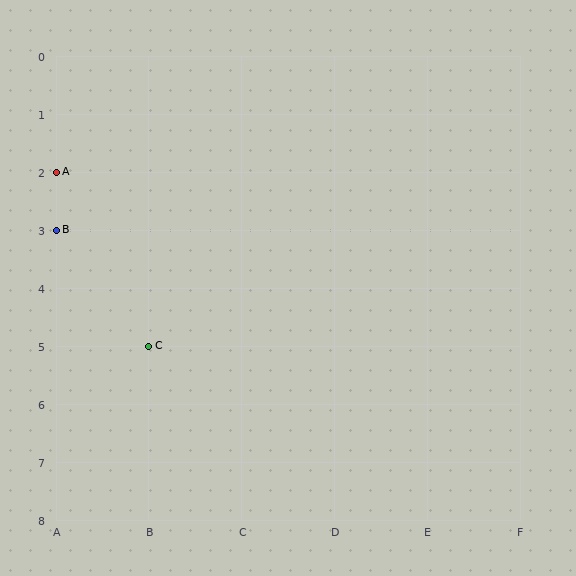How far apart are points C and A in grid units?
Points C and A are 1 column and 3 rows apart (about 3.2 grid units diagonally).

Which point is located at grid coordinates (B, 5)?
Point C is at (B, 5).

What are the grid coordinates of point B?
Point B is at grid coordinates (A, 3).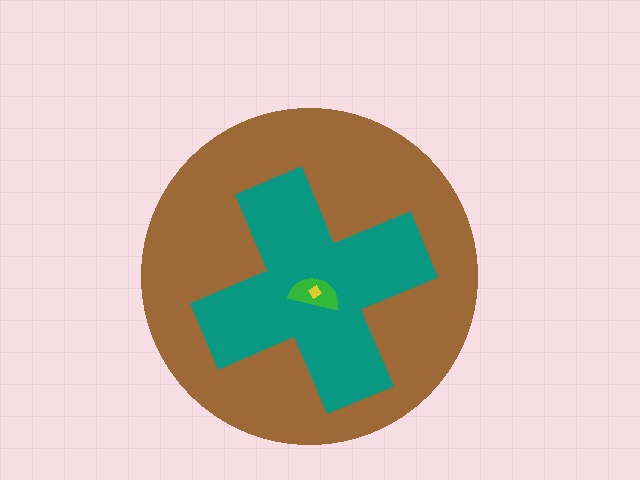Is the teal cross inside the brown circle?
Yes.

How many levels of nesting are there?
4.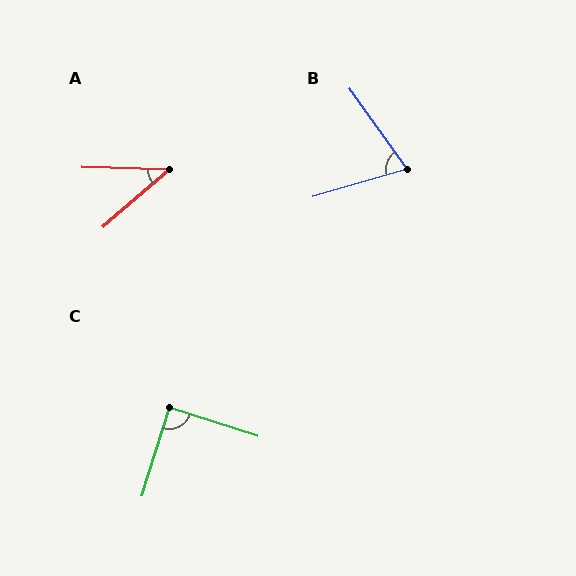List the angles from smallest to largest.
A (43°), B (71°), C (89°).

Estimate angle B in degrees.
Approximately 71 degrees.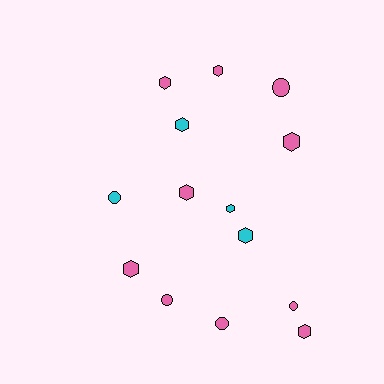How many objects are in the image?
There are 14 objects.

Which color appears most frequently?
Pink, with 10 objects.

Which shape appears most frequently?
Hexagon, with 9 objects.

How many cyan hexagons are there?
There are 3 cyan hexagons.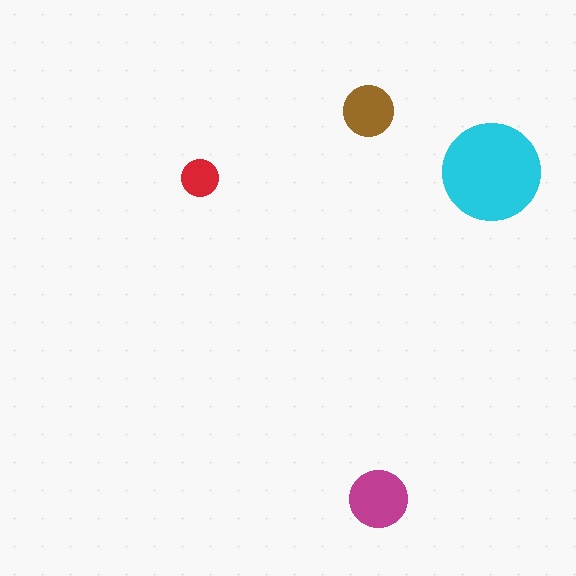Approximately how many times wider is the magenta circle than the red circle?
About 1.5 times wider.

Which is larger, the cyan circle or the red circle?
The cyan one.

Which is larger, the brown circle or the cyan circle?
The cyan one.